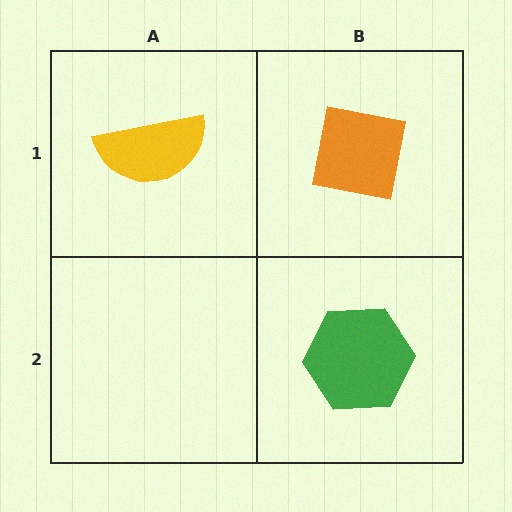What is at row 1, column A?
A yellow semicircle.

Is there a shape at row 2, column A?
No, that cell is empty.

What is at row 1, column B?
An orange square.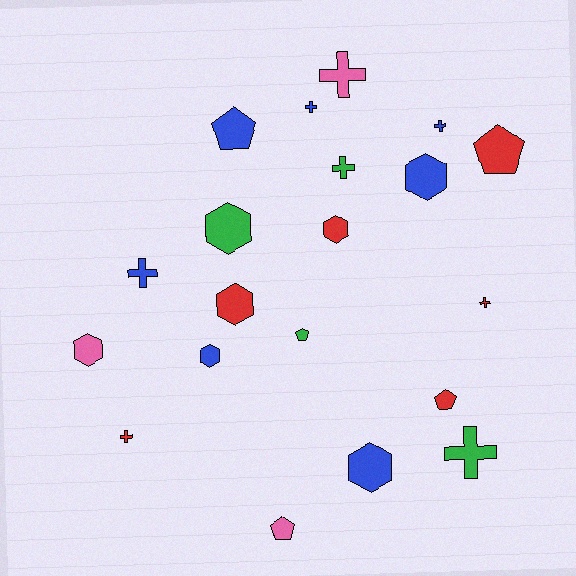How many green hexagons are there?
There is 1 green hexagon.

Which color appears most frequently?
Blue, with 7 objects.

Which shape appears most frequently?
Cross, with 8 objects.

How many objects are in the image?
There are 20 objects.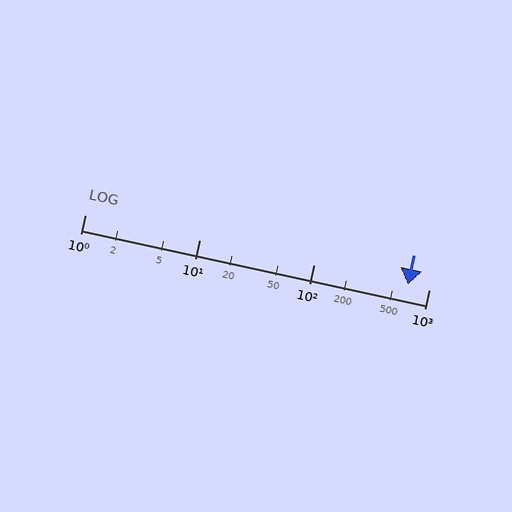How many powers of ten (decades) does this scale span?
The scale spans 3 decades, from 1 to 1000.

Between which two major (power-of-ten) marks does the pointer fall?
The pointer is between 100 and 1000.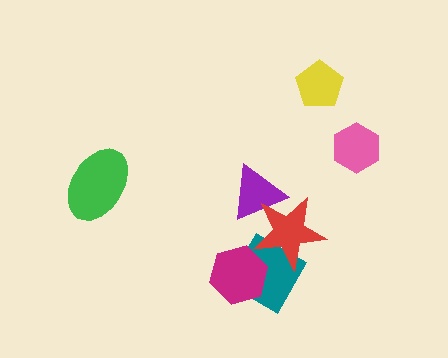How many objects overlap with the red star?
2 objects overlap with the red star.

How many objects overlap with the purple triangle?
1 object overlaps with the purple triangle.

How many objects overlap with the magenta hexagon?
1 object overlaps with the magenta hexagon.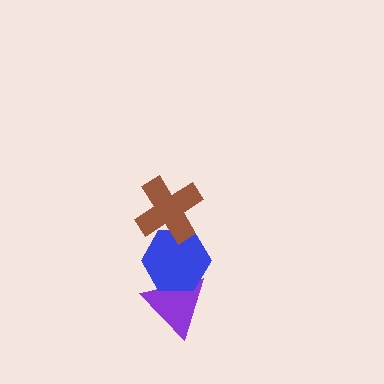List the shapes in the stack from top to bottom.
From top to bottom: the brown cross, the blue hexagon, the purple triangle.